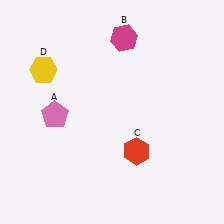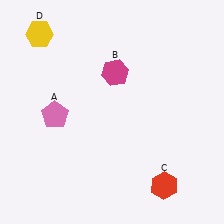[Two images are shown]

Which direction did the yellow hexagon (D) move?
The yellow hexagon (D) moved up.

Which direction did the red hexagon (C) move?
The red hexagon (C) moved down.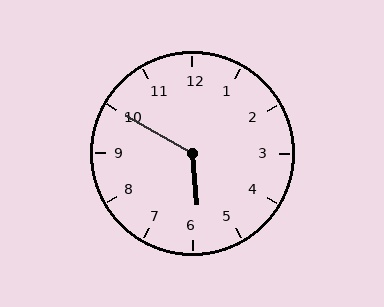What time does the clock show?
5:50.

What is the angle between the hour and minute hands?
Approximately 125 degrees.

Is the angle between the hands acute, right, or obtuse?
It is obtuse.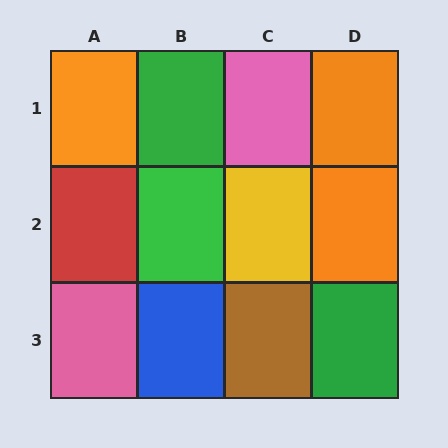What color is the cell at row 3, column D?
Green.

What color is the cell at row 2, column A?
Red.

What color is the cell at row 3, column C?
Brown.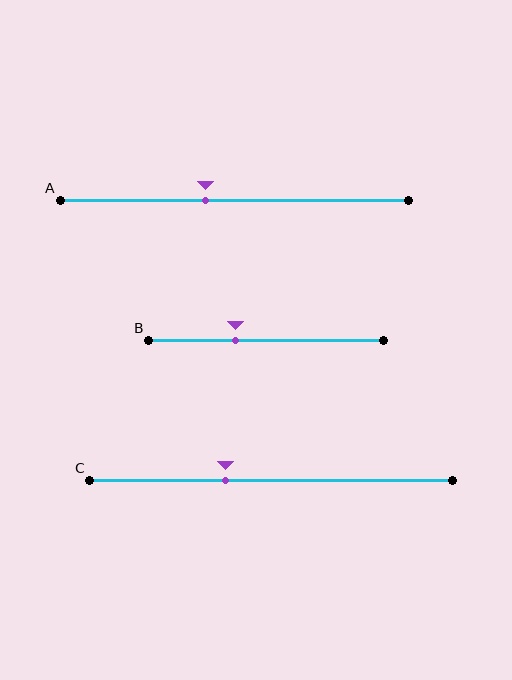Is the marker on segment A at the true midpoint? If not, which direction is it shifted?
No, the marker on segment A is shifted to the left by about 8% of the segment length.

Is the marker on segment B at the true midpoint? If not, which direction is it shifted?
No, the marker on segment B is shifted to the left by about 13% of the segment length.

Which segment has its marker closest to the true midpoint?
Segment A has its marker closest to the true midpoint.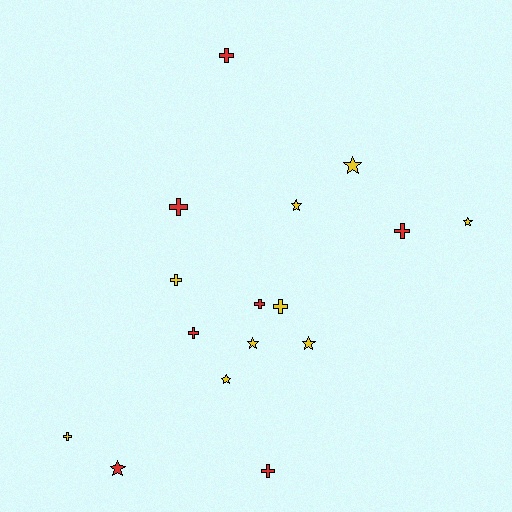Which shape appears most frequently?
Cross, with 9 objects.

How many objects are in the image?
There are 16 objects.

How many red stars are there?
There is 1 red star.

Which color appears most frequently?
Yellow, with 9 objects.